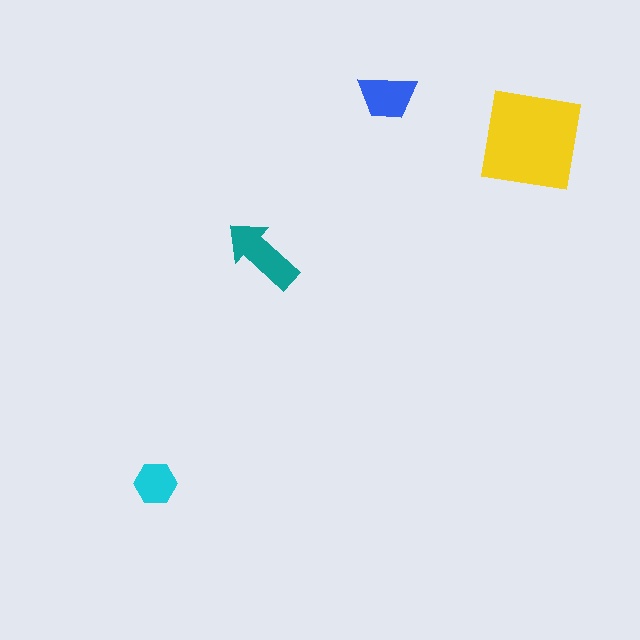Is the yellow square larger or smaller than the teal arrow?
Larger.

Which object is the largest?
The yellow square.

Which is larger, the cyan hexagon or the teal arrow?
The teal arrow.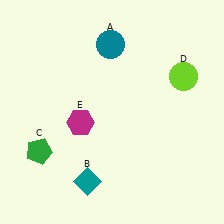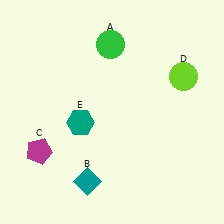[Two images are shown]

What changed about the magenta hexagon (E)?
In Image 1, E is magenta. In Image 2, it changed to teal.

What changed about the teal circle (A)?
In Image 1, A is teal. In Image 2, it changed to green.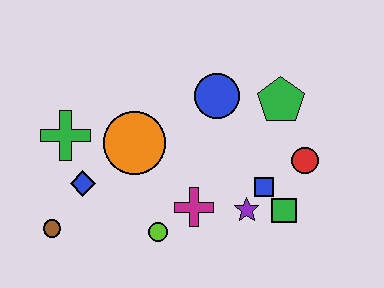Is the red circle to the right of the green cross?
Yes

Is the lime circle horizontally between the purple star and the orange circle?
Yes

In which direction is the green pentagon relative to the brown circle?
The green pentagon is to the right of the brown circle.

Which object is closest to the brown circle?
The blue diamond is closest to the brown circle.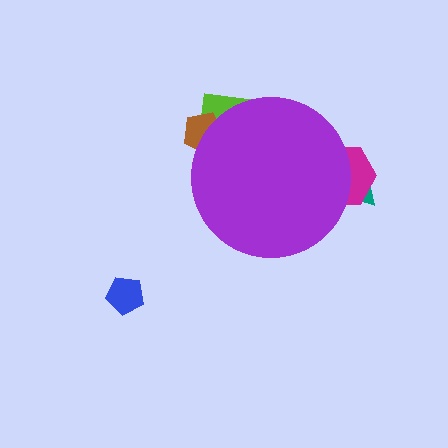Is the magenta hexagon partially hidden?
Yes, the magenta hexagon is partially hidden behind the purple circle.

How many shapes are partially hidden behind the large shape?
4 shapes are partially hidden.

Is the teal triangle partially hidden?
Yes, the teal triangle is partially hidden behind the purple circle.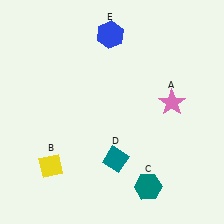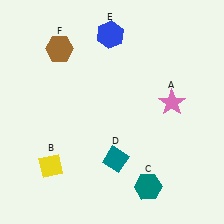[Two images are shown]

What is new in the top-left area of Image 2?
A brown hexagon (F) was added in the top-left area of Image 2.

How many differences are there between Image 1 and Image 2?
There is 1 difference between the two images.